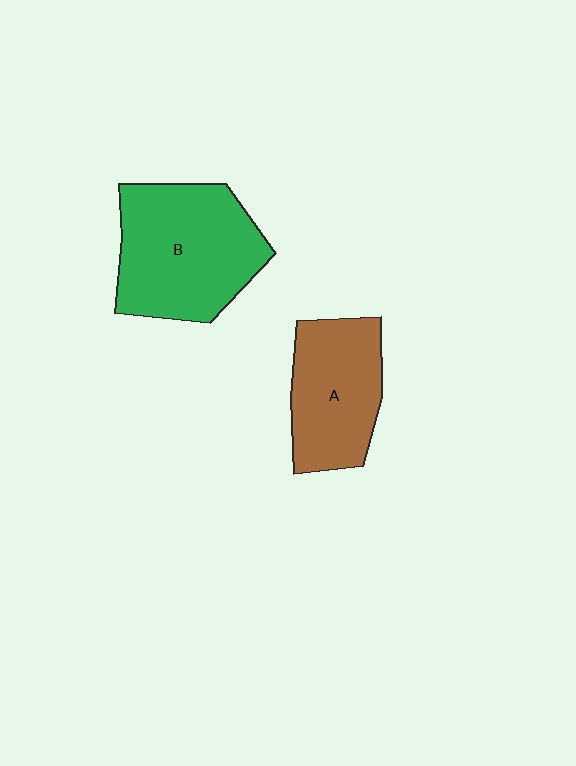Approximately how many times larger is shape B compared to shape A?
Approximately 1.4 times.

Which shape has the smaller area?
Shape A (brown).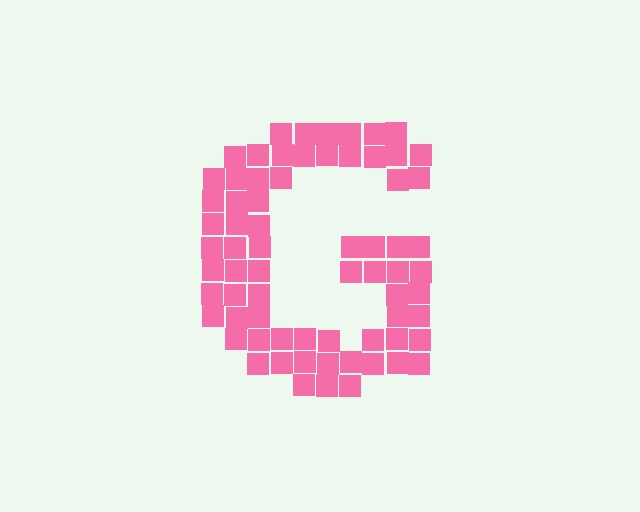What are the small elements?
The small elements are squares.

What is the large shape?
The large shape is the letter G.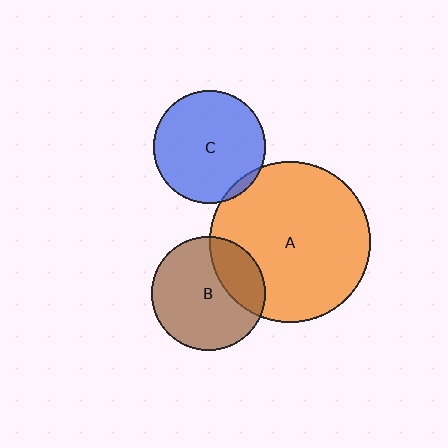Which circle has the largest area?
Circle A (orange).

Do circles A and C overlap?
Yes.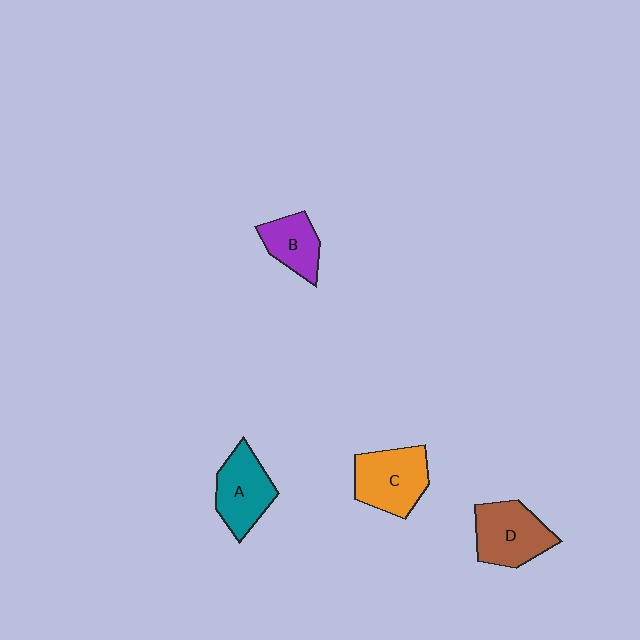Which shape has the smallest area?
Shape B (purple).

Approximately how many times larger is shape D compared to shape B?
Approximately 1.5 times.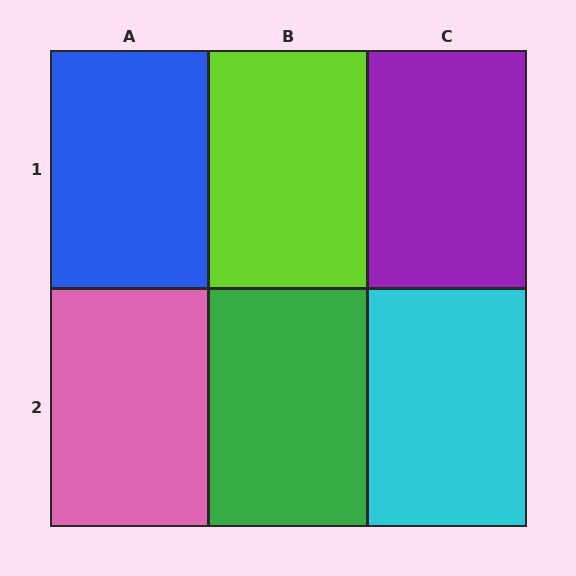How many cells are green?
1 cell is green.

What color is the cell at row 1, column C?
Purple.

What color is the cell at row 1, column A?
Blue.